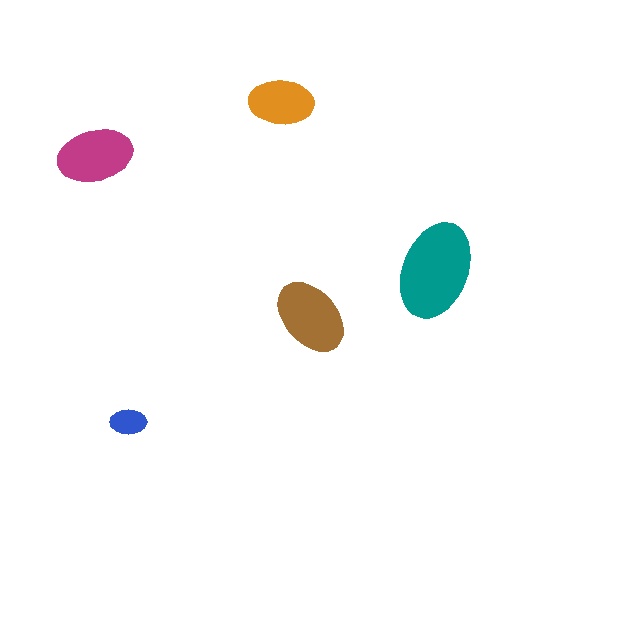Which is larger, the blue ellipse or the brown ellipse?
The brown one.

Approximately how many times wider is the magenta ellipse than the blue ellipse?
About 2 times wider.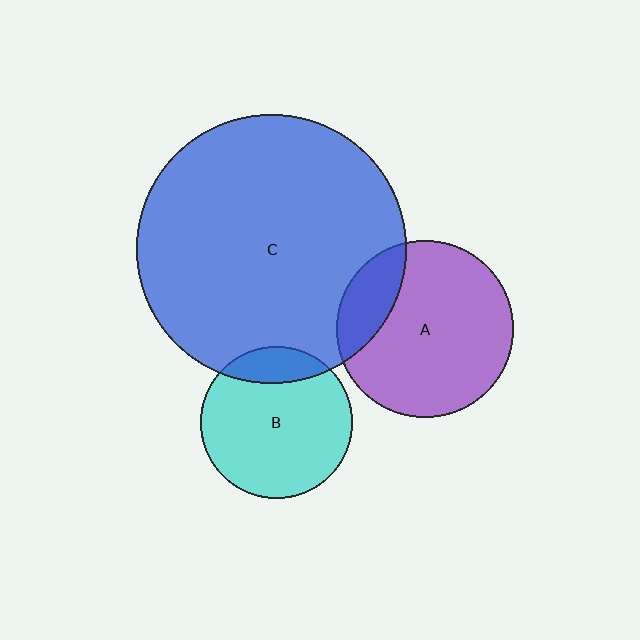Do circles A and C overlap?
Yes.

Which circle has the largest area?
Circle C (blue).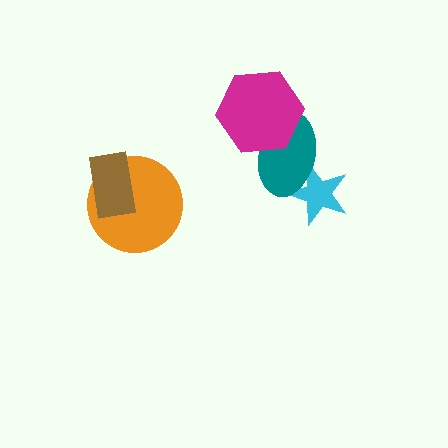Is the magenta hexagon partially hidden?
No, no other shape covers it.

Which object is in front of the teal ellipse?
The magenta hexagon is in front of the teal ellipse.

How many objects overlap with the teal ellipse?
2 objects overlap with the teal ellipse.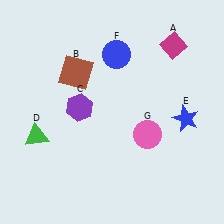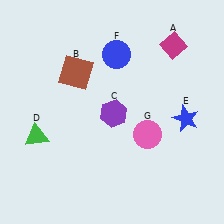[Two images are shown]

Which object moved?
The purple hexagon (C) moved right.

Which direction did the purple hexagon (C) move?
The purple hexagon (C) moved right.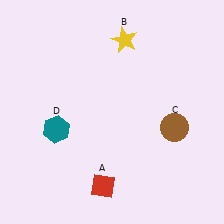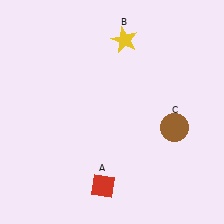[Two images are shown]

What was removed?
The teal hexagon (D) was removed in Image 2.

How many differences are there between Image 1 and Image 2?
There is 1 difference between the two images.